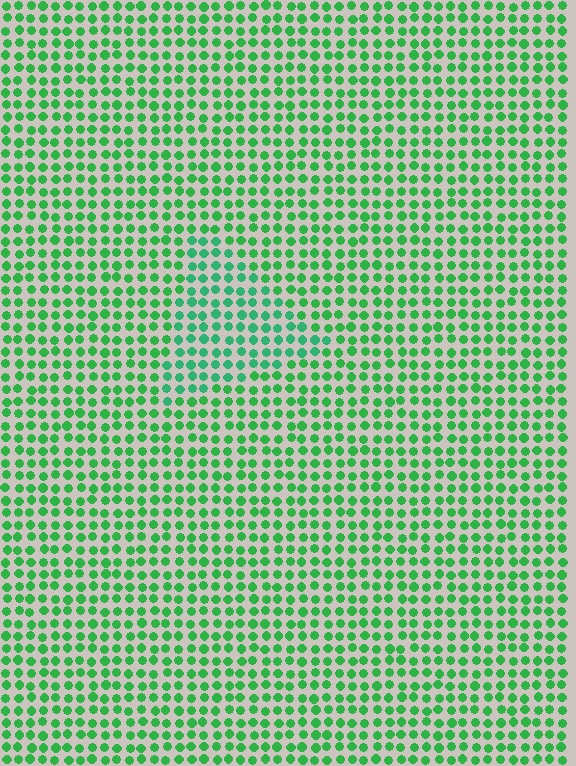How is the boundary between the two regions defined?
The boundary is defined purely by a slight shift in hue (about 20 degrees). Spacing, size, and orientation are identical on both sides.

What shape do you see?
I see a triangle.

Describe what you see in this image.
The image is filled with small green elements in a uniform arrangement. A triangle-shaped region is visible where the elements are tinted to a slightly different hue, forming a subtle color boundary.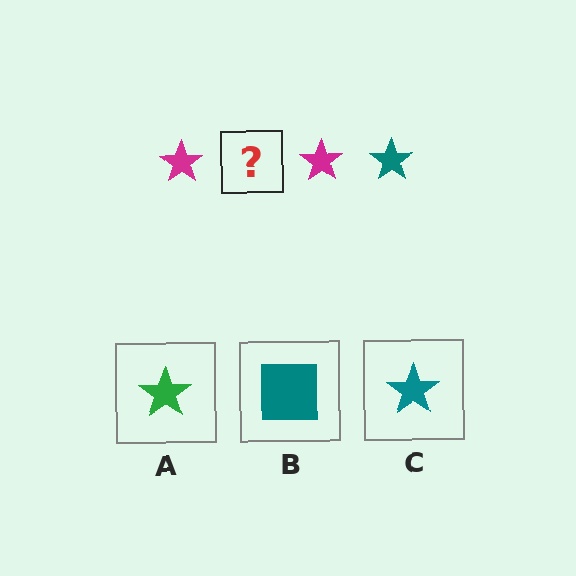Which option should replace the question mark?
Option C.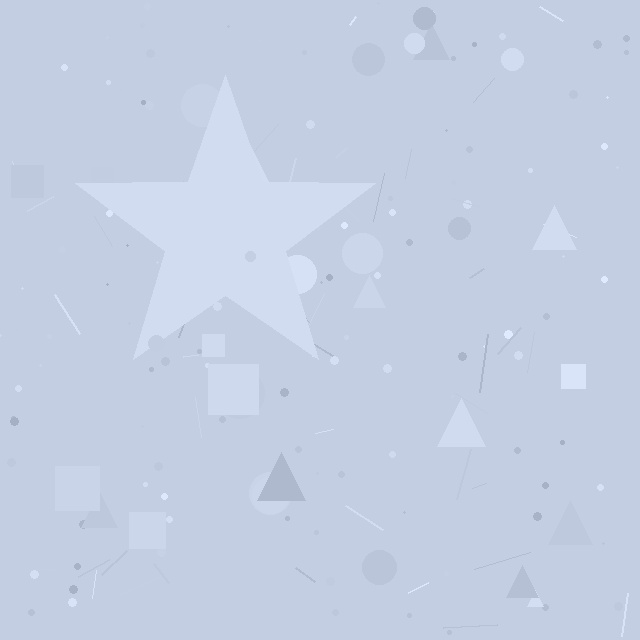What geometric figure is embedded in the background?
A star is embedded in the background.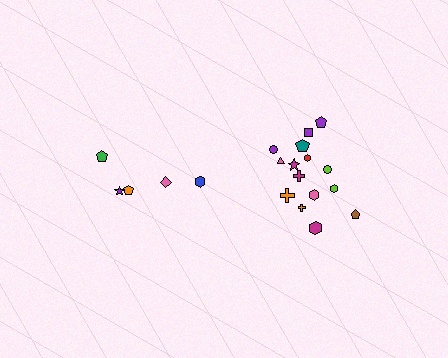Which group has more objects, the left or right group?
The right group.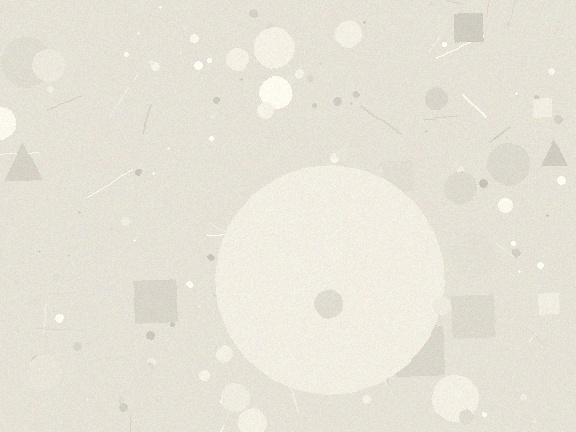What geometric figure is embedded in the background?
A circle is embedded in the background.